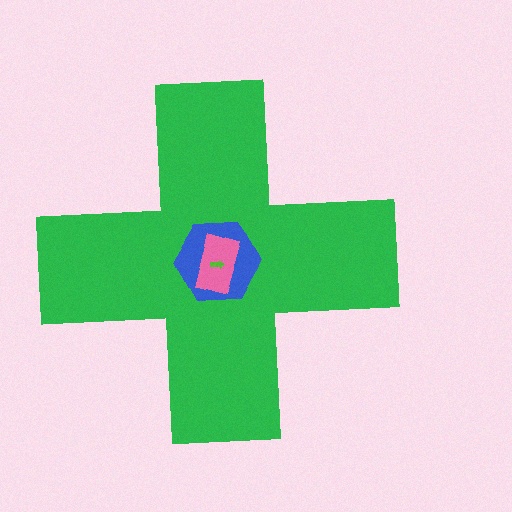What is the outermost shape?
The green cross.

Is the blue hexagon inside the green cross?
Yes.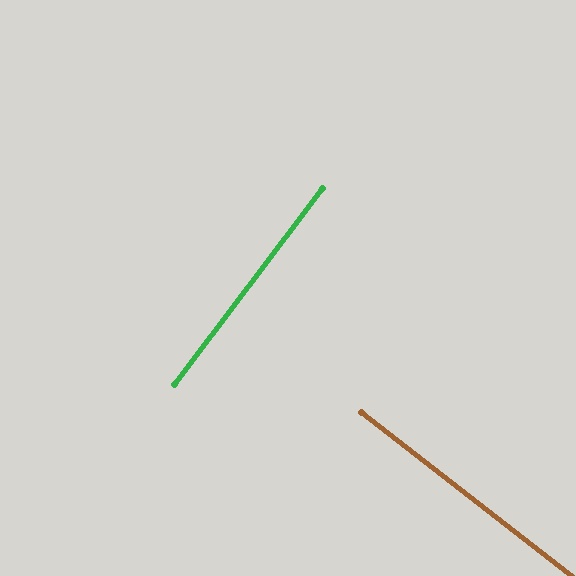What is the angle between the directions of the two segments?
Approximately 89 degrees.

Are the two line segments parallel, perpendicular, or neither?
Perpendicular — they meet at approximately 89°.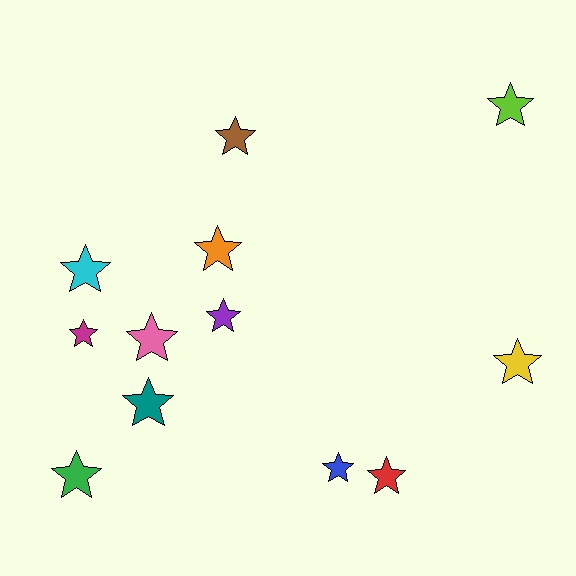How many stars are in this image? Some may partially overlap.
There are 12 stars.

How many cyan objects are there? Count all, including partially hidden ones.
There is 1 cyan object.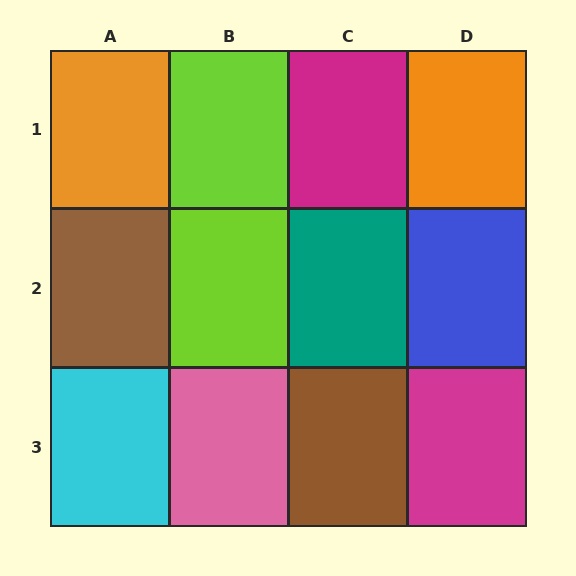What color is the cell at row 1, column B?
Lime.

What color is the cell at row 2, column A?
Brown.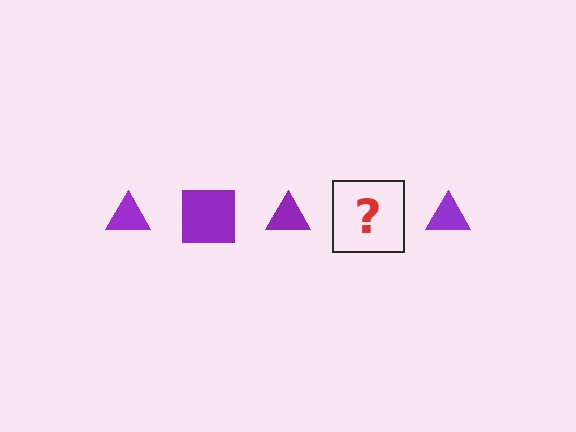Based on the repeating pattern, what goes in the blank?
The blank should be a purple square.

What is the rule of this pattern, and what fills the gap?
The rule is that the pattern cycles through triangle, square shapes in purple. The gap should be filled with a purple square.